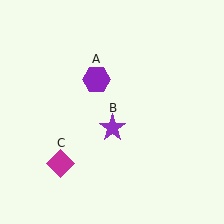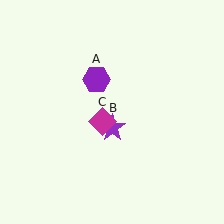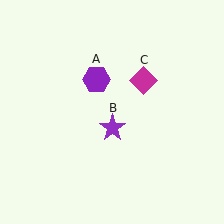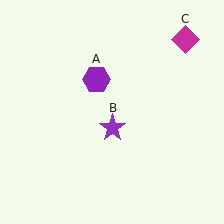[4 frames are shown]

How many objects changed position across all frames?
1 object changed position: magenta diamond (object C).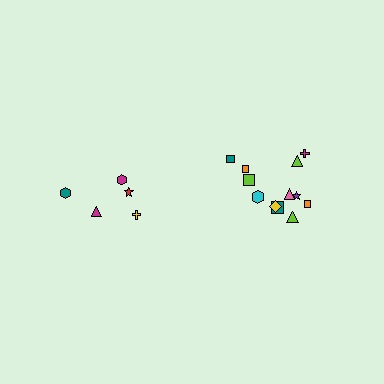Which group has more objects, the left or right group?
The right group.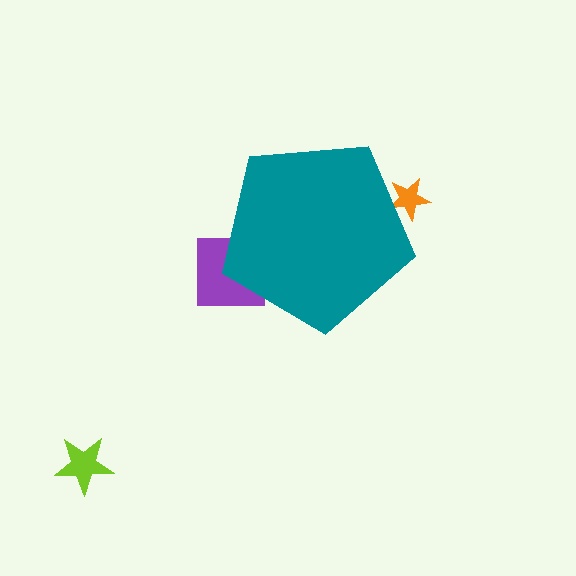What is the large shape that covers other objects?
A teal pentagon.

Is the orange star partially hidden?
Yes, the orange star is partially hidden behind the teal pentagon.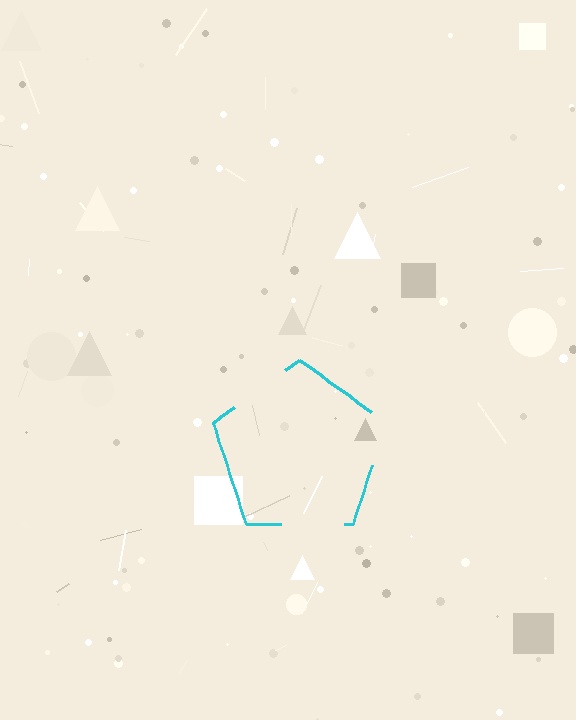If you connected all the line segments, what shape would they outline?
They would outline a pentagon.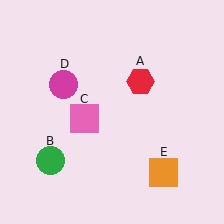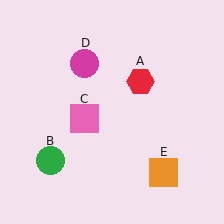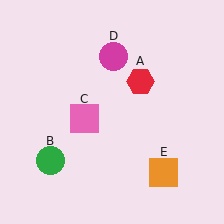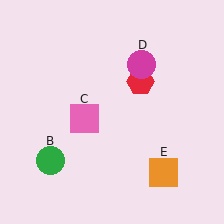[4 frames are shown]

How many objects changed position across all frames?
1 object changed position: magenta circle (object D).